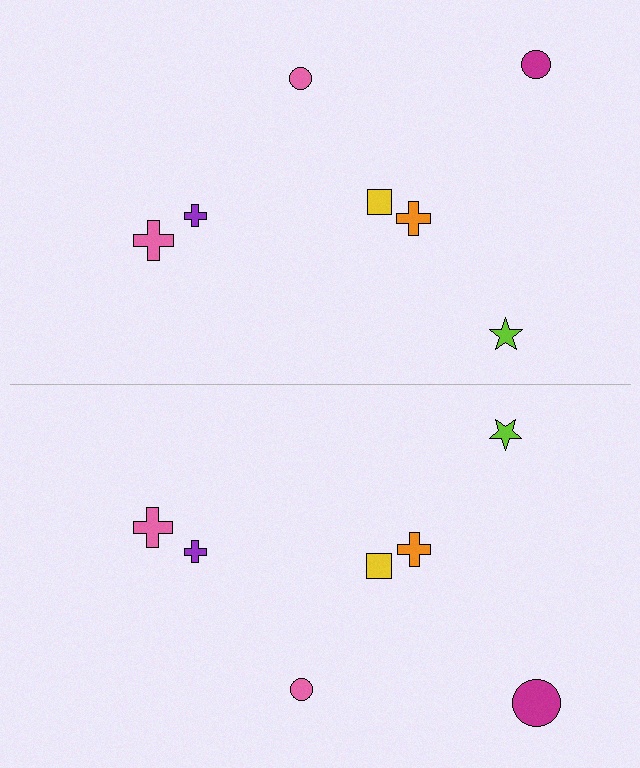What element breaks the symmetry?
The magenta circle on the bottom side has a different size than its mirror counterpart.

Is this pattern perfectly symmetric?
No, the pattern is not perfectly symmetric. The magenta circle on the bottom side has a different size than its mirror counterpart.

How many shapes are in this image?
There are 14 shapes in this image.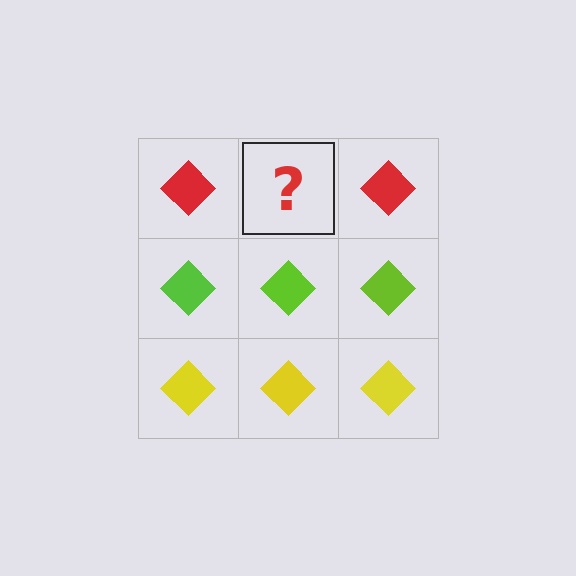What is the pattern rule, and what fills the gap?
The rule is that each row has a consistent color. The gap should be filled with a red diamond.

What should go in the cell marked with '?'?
The missing cell should contain a red diamond.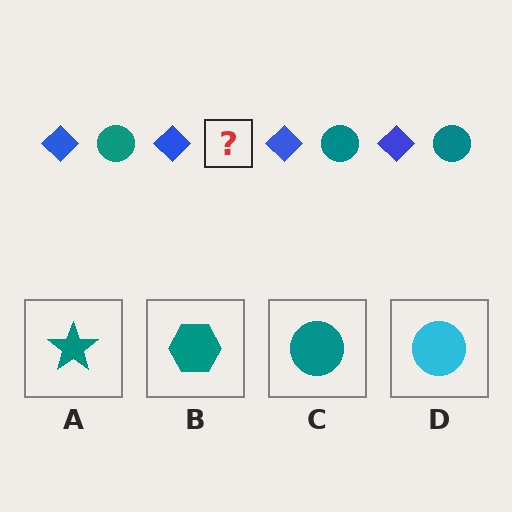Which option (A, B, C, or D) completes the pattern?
C.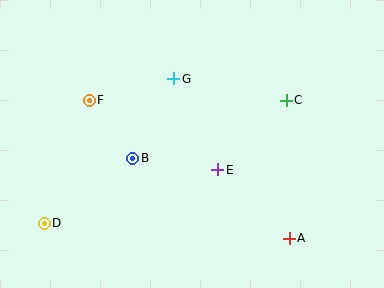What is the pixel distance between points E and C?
The distance between E and C is 98 pixels.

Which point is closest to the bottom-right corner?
Point A is closest to the bottom-right corner.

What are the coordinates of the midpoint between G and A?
The midpoint between G and A is at (231, 159).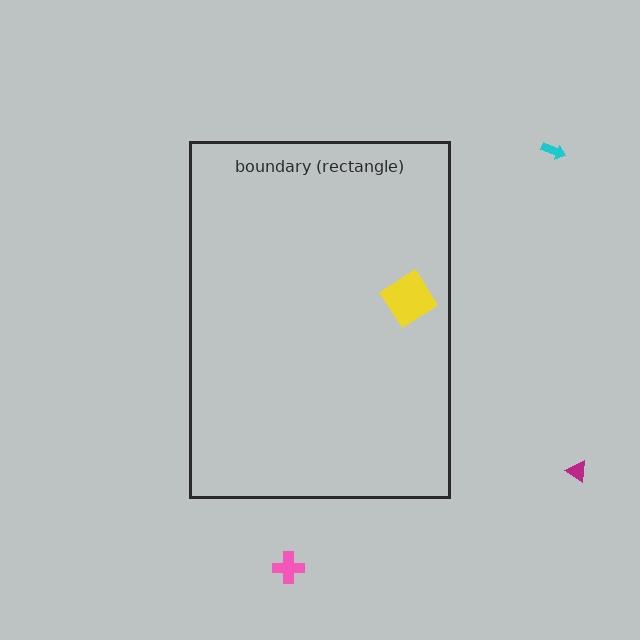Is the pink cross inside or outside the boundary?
Outside.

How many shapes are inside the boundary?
1 inside, 3 outside.